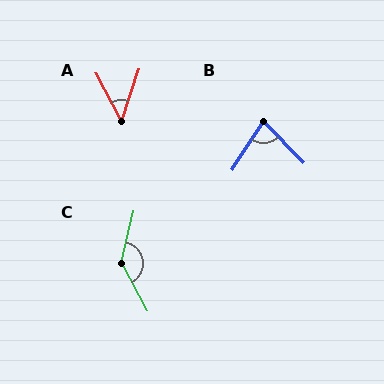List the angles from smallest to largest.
A (46°), B (77°), C (139°).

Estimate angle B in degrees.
Approximately 77 degrees.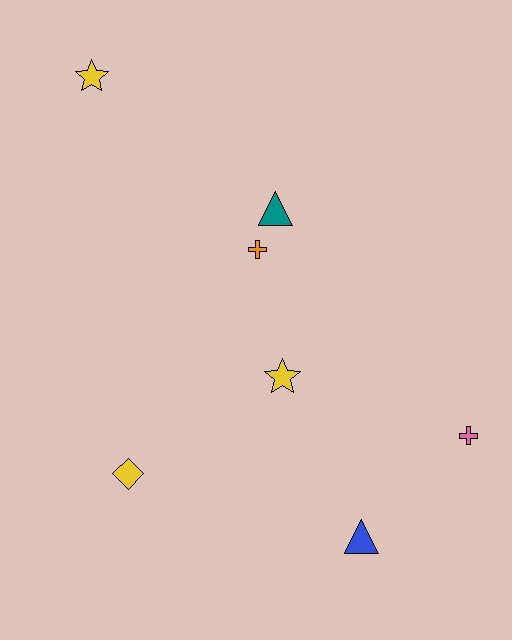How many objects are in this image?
There are 7 objects.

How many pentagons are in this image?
There are no pentagons.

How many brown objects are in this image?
There are no brown objects.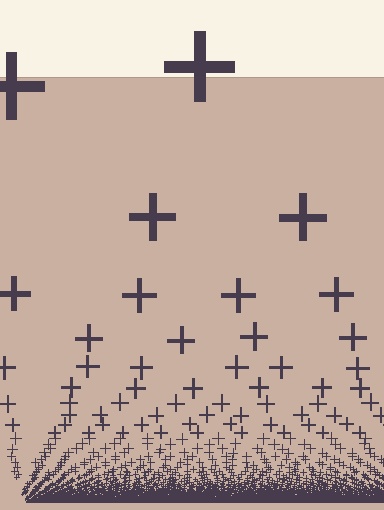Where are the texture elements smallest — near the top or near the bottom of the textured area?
Near the bottom.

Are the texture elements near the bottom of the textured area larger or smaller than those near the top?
Smaller. The gradient is inverted — elements near the bottom are smaller and denser.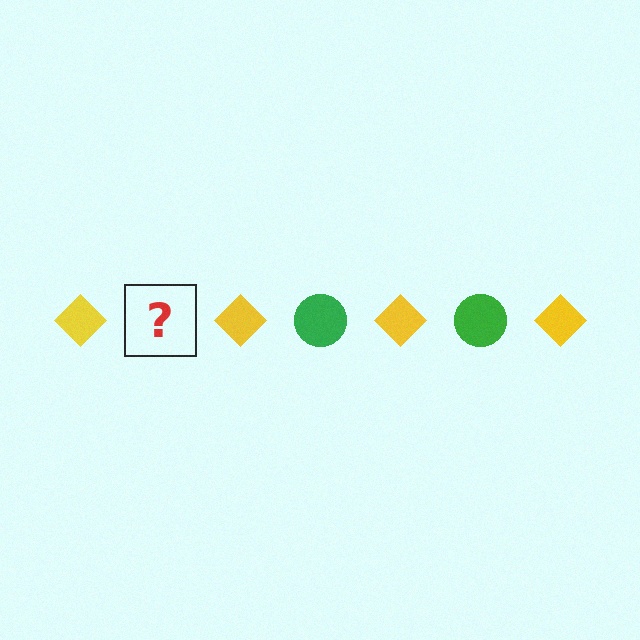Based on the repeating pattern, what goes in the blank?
The blank should be a green circle.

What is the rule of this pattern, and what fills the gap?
The rule is that the pattern alternates between yellow diamond and green circle. The gap should be filled with a green circle.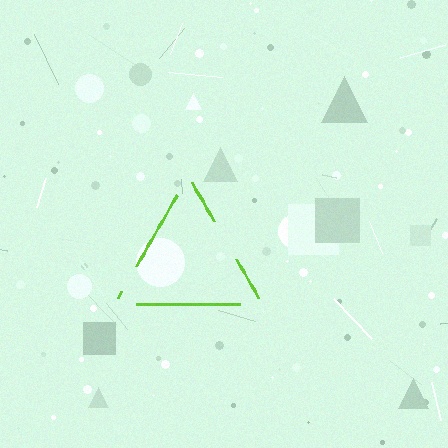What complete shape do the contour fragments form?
The contour fragments form a triangle.